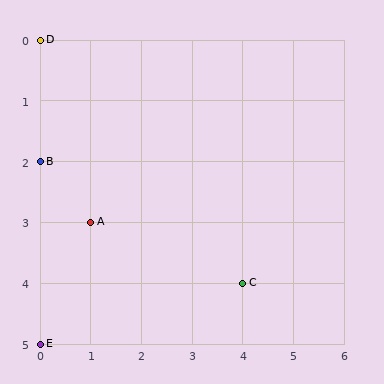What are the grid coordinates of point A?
Point A is at grid coordinates (1, 3).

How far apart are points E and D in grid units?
Points E and D are 5 rows apart.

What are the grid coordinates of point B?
Point B is at grid coordinates (0, 2).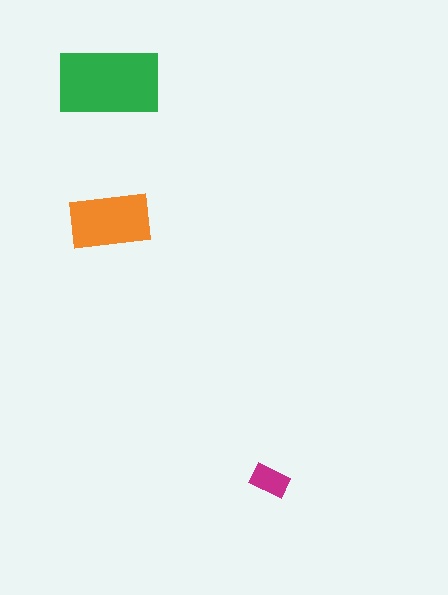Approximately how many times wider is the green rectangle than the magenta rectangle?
About 2.5 times wider.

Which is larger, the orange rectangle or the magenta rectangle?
The orange one.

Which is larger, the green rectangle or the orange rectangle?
The green one.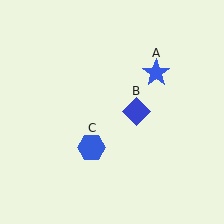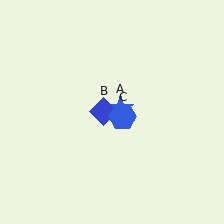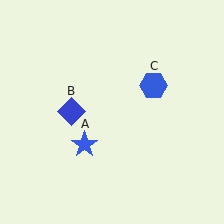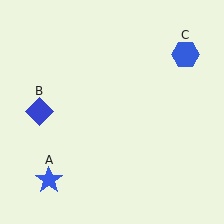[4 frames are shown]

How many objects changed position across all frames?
3 objects changed position: blue star (object A), blue diamond (object B), blue hexagon (object C).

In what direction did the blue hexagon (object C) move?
The blue hexagon (object C) moved up and to the right.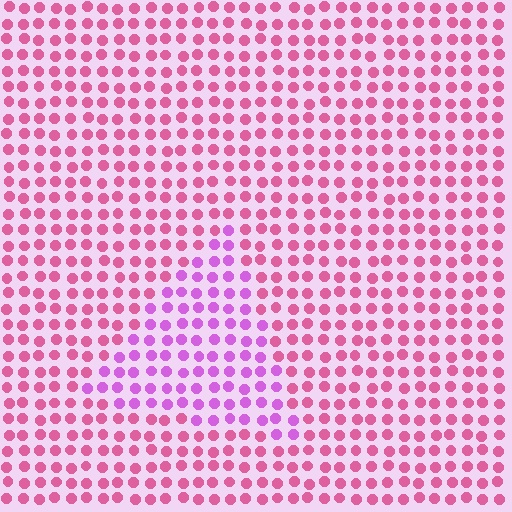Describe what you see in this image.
The image is filled with small pink elements in a uniform arrangement. A triangle-shaped region is visible where the elements are tinted to a slightly different hue, forming a subtle color boundary.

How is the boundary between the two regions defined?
The boundary is defined purely by a slight shift in hue (about 36 degrees). Spacing, size, and orientation are identical on both sides.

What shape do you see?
I see a triangle.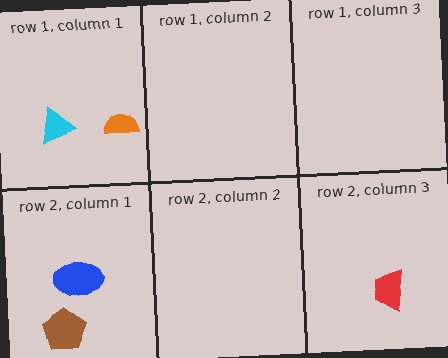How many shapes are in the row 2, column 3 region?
1.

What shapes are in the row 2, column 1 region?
The brown pentagon, the blue ellipse.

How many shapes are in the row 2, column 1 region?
2.